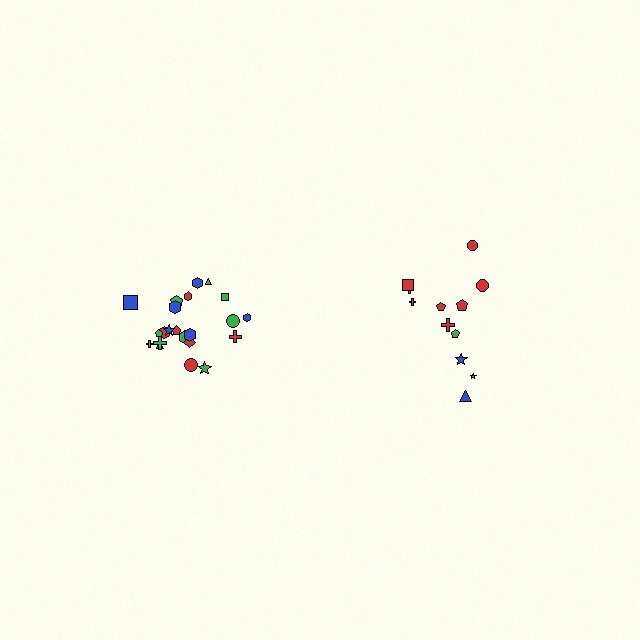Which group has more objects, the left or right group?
The left group.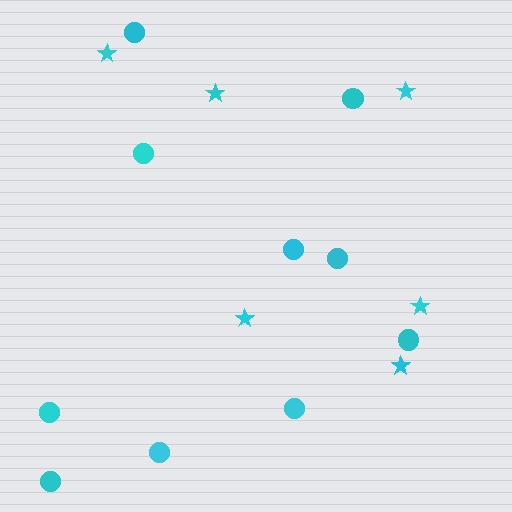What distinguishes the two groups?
There are 2 groups: one group of stars (6) and one group of circles (10).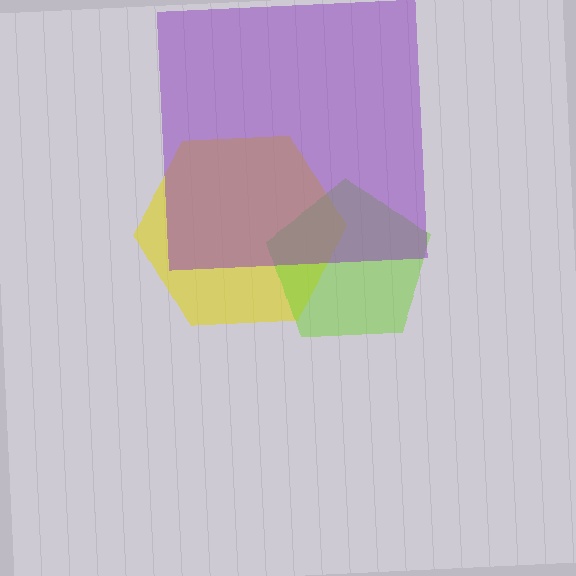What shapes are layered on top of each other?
The layered shapes are: a yellow hexagon, a lime pentagon, a purple square.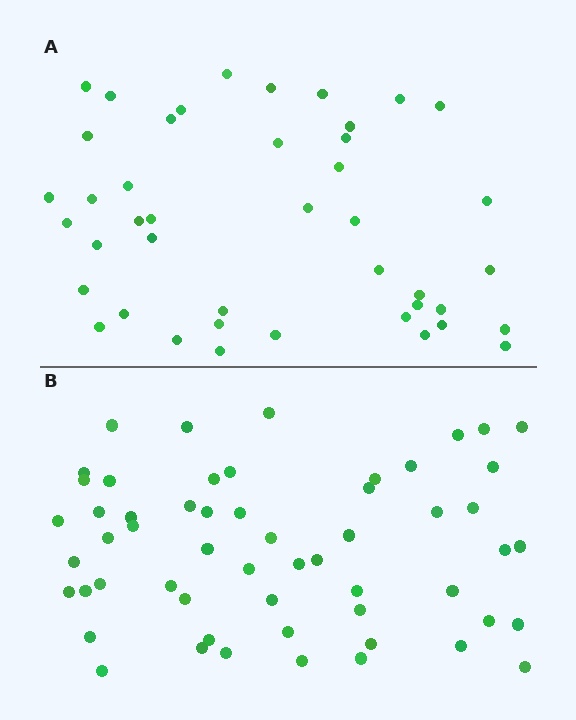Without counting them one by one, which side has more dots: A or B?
Region B (the bottom region) has more dots.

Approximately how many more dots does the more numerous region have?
Region B has approximately 15 more dots than region A.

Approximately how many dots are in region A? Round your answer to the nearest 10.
About 40 dots. (The exact count is 43, which rounds to 40.)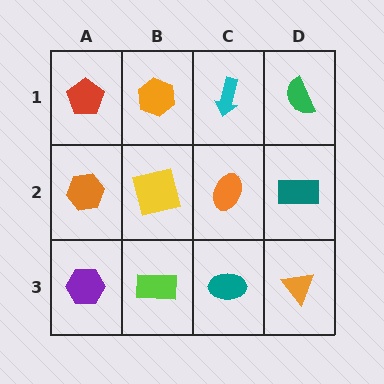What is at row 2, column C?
An orange ellipse.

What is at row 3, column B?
A lime rectangle.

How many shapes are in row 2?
4 shapes.